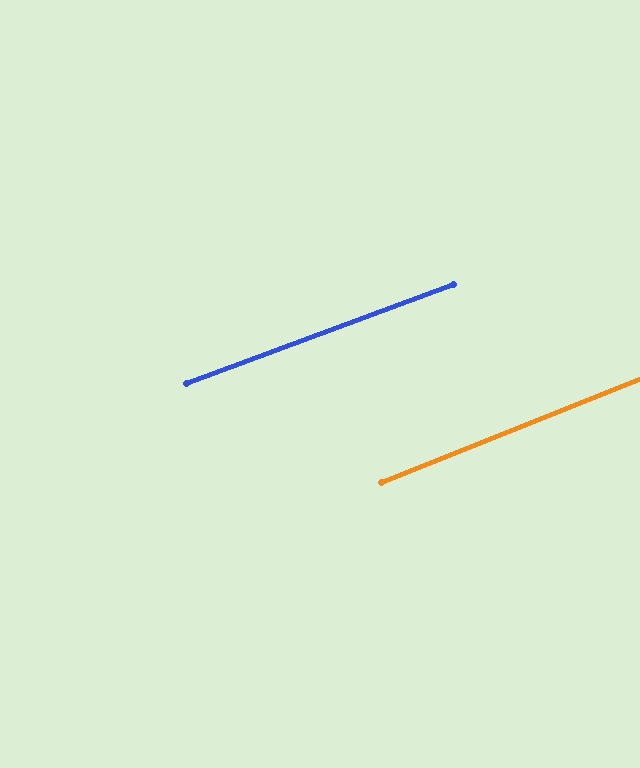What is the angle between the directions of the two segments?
Approximately 1 degree.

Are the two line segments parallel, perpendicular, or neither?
Parallel — their directions differ by only 1.4°.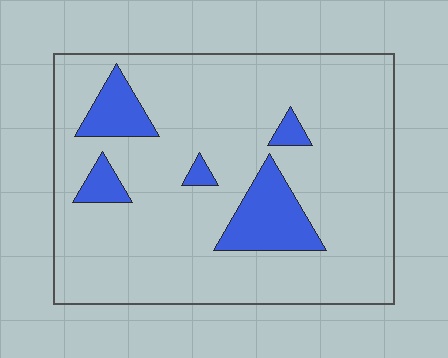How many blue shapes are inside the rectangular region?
5.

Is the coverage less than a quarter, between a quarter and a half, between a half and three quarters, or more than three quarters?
Less than a quarter.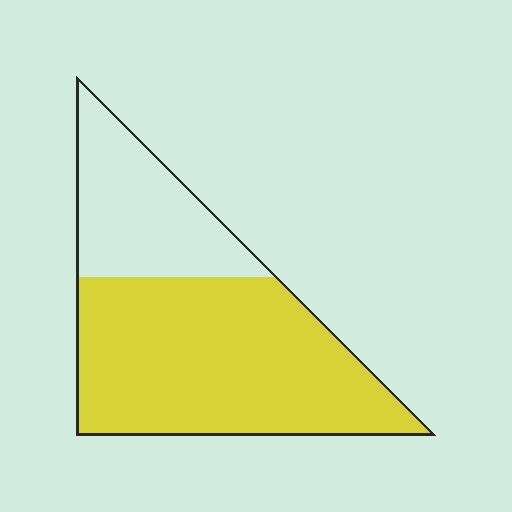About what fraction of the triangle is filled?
About two thirds (2/3).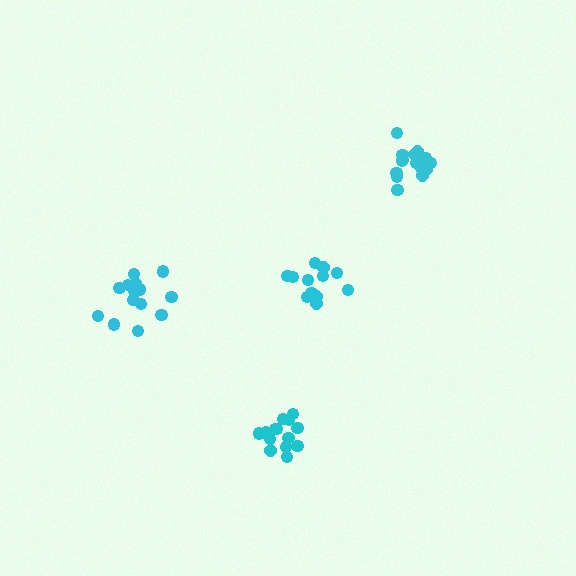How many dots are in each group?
Group 1: 13 dots, Group 2: 16 dots, Group 3: 15 dots, Group 4: 16 dots (60 total).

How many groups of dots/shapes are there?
There are 4 groups.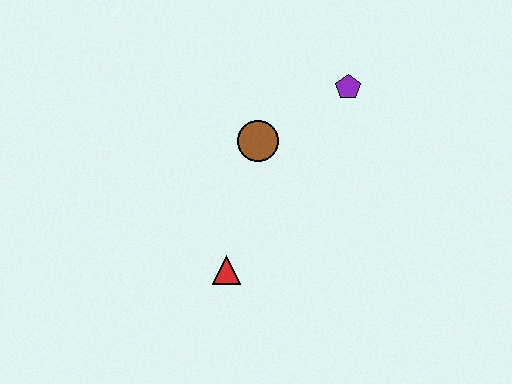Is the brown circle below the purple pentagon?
Yes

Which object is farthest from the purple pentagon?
The red triangle is farthest from the purple pentagon.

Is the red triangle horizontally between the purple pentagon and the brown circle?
No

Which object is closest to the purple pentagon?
The brown circle is closest to the purple pentagon.